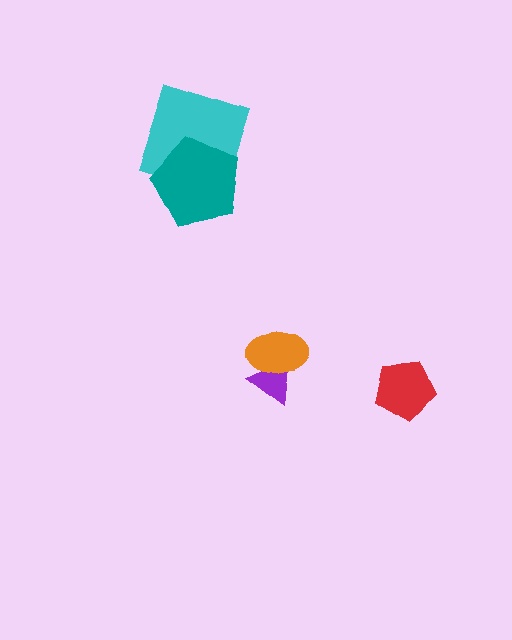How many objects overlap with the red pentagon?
0 objects overlap with the red pentagon.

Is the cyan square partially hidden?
Yes, it is partially covered by another shape.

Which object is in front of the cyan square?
The teal pentagon is in front of the cyan square.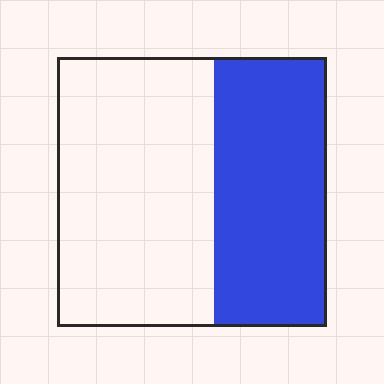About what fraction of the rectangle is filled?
About two fifths (2/5).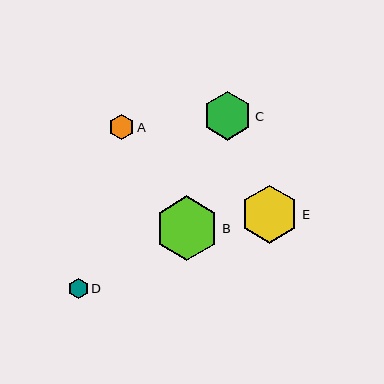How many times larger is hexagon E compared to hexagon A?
Hexagon E is approximately 2.3 times the size of hexagon A.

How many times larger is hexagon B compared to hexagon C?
Hexagon B is approximately 1.3 times the size of hexagon C.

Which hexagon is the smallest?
Hexagon D is the smallest with a size of approximately 21 pixels.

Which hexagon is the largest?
Hexagon B is the largest with a size of approximately 64 pixels.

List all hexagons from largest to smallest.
From largest to smallest: B, E, C, A, D.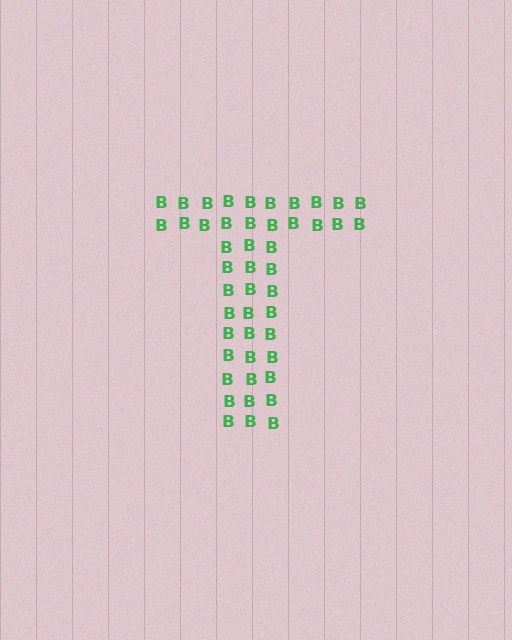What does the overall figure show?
The overall figure shows the letter T.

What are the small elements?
The small elements are letter B's.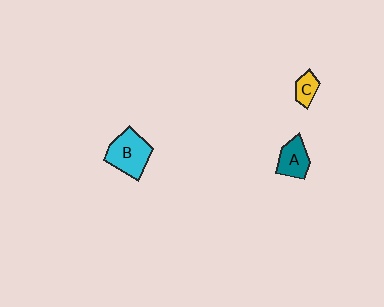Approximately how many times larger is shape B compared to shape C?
Approximately 2.4 times.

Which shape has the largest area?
Shape B (cyan).